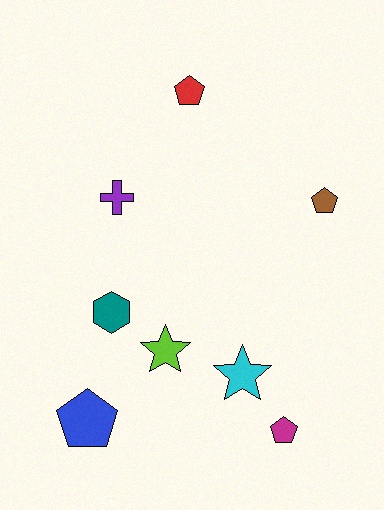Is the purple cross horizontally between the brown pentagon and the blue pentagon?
Yes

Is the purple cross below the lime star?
No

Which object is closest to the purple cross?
The teal hexagon is closest to the purple cross.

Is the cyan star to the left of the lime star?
No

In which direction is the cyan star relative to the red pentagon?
The cyan star is below the red pentagon.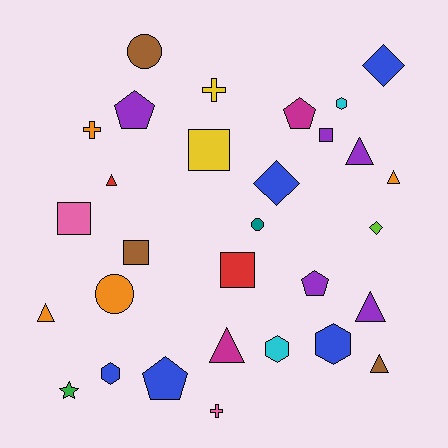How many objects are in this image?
There are 30 objects.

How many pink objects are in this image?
There are 2 pink objects.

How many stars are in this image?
There is 1 star.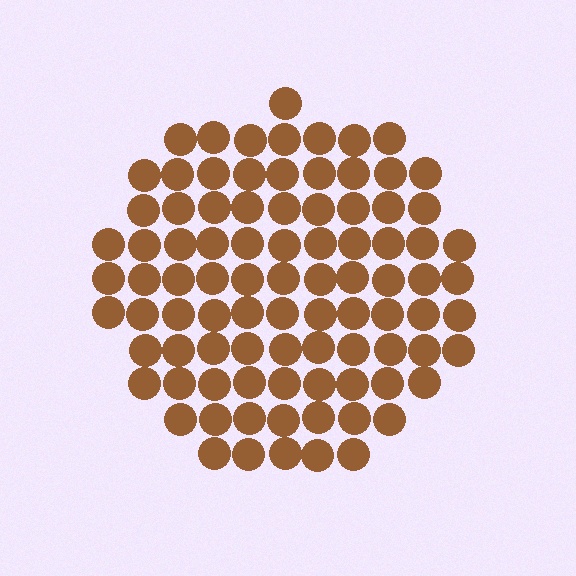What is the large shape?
The large shape is a circle.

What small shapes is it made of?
It is made of small circles.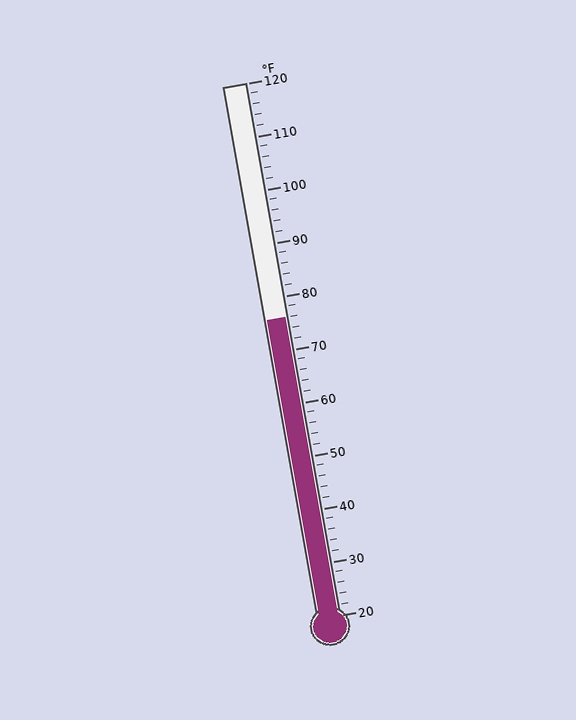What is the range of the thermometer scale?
The thermometer scale ranges from 20°F to 120°F.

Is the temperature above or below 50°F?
The temperature is above 50°F.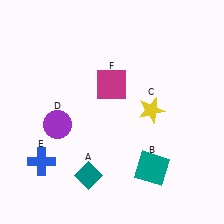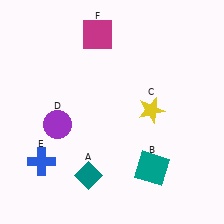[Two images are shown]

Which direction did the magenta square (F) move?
The magenta square (F) moved up.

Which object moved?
The magenta square (F) moved up.